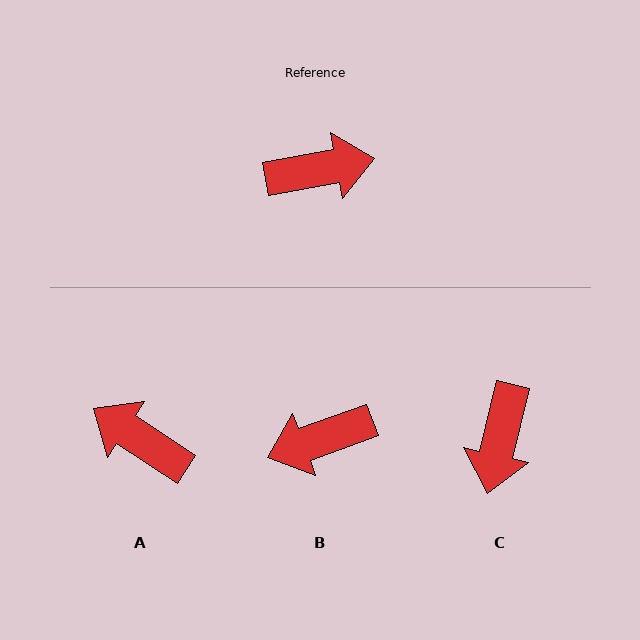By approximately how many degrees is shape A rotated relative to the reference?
Approximately 137 degrees counter-clockwise.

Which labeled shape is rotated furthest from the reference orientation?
B, about 170 degrees away.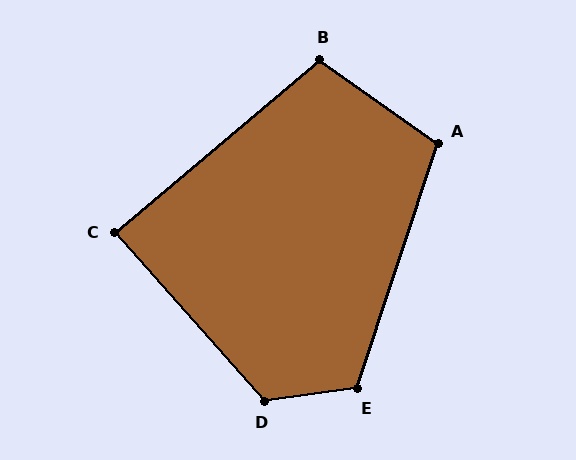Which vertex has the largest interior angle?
D, at approximately 124 degrees.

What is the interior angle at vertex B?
Approximately 105 degrees (obtuse).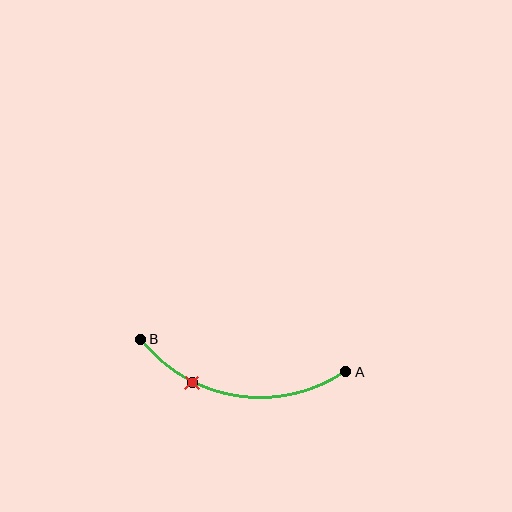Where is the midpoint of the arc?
The arc midpoint is the point on the curve farthest from the straight line joining A and B. It sits below that line.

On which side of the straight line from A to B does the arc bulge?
The arc bulges below the straight line connecting A and B.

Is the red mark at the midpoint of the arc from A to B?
No. The red mark lies on the arc but is closer to endpoint B. The arc midpoint would be at the point on the curve equidistant along the arc from both A and B.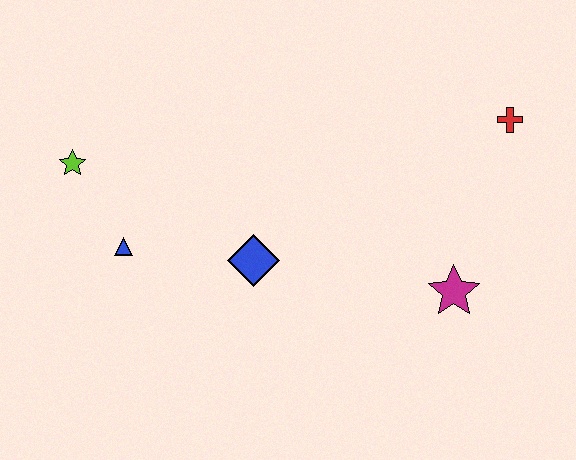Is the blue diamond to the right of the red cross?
No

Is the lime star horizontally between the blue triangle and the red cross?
No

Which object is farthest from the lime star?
The red cross is farthest from the lime star.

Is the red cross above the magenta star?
Yes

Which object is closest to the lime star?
The blue triangle is closest to the lime star.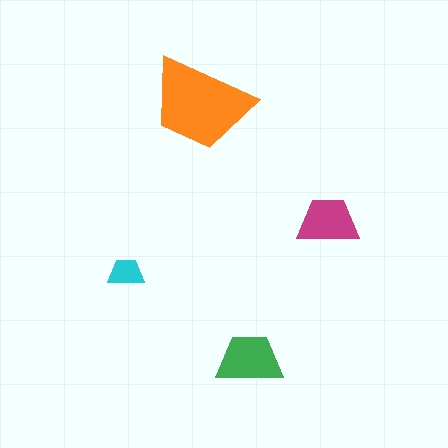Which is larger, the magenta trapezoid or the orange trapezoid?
The orange one.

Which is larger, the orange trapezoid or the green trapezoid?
The orange one.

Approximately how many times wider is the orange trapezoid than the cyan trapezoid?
About 3 times wider.